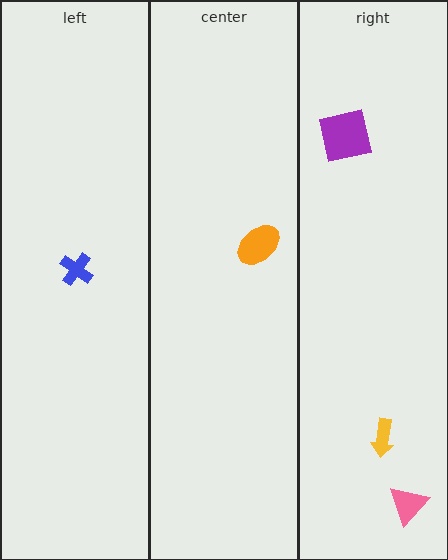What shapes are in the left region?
The blue cross.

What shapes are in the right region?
The yellow arrow, the pink triangle, the purple square.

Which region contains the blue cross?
The left region.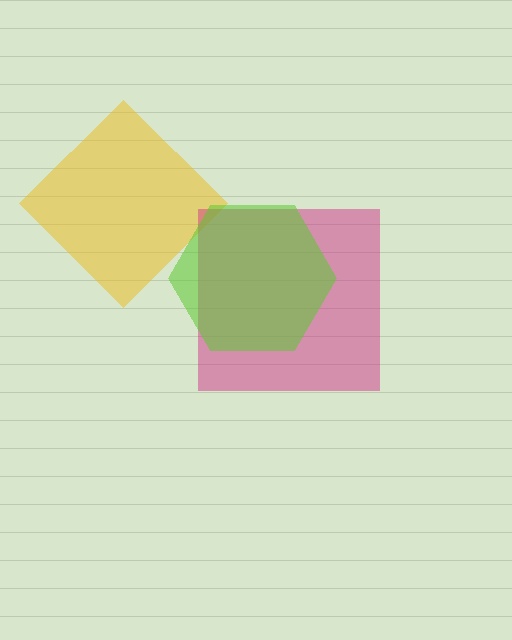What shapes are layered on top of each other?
The layered shapes are: a yellow diamond, a magenta square, a lime hexagon.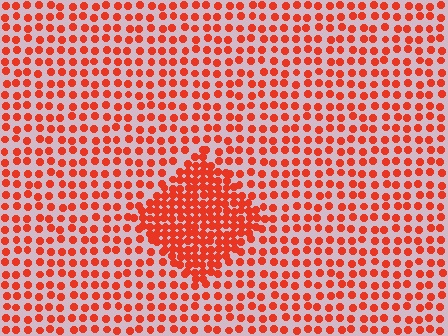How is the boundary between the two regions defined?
The boundary is defined by a change in element density (approximately 2.1x ratio). All elements are the same color, size, and shape.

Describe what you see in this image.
The image contains small red elements arranged at two different densities. A diamond-shaped region is visible where the elements are more densely packed than the surrounding area.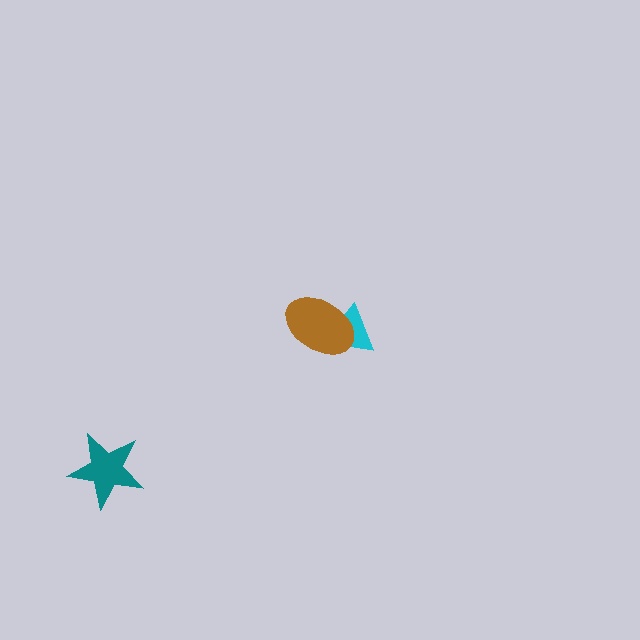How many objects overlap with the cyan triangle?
1 object overlaps with the cyan triangle.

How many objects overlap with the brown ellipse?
1 object overlaps with the brown ellipse.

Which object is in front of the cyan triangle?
The brown ellipse is in front of the cyan triangle.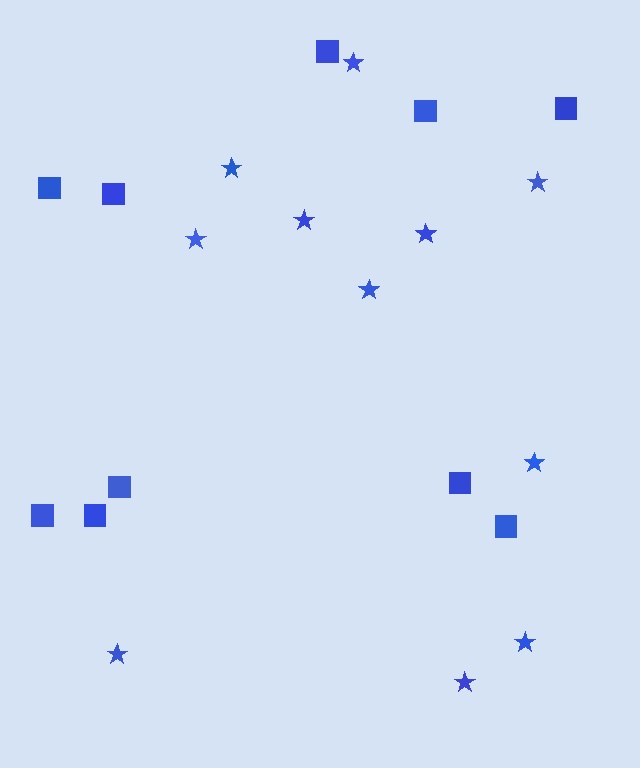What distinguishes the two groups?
There are 2 groups: one group of squares (10) and one group of stars (11).